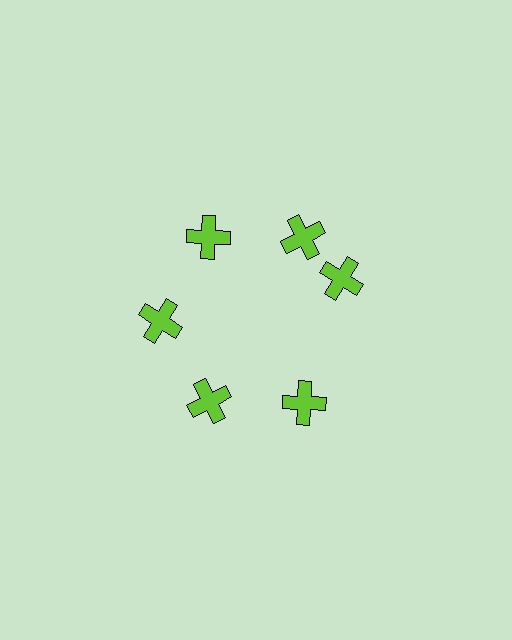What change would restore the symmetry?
The symmetry would be restored by rotating it back into even spacing with its neighbors so that all 6 crosses sit at equal angles and equal distance from the center.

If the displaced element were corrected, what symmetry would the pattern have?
It would have 6-fold rotational symmetry — the pattern would map onto itself every 60 degrees.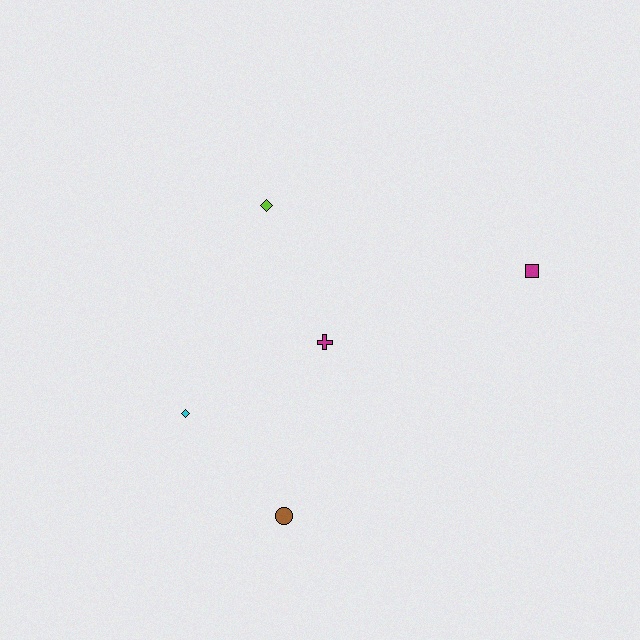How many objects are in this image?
There are 5 objects.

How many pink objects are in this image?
There are no pink objects.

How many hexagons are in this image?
There are no hexagons.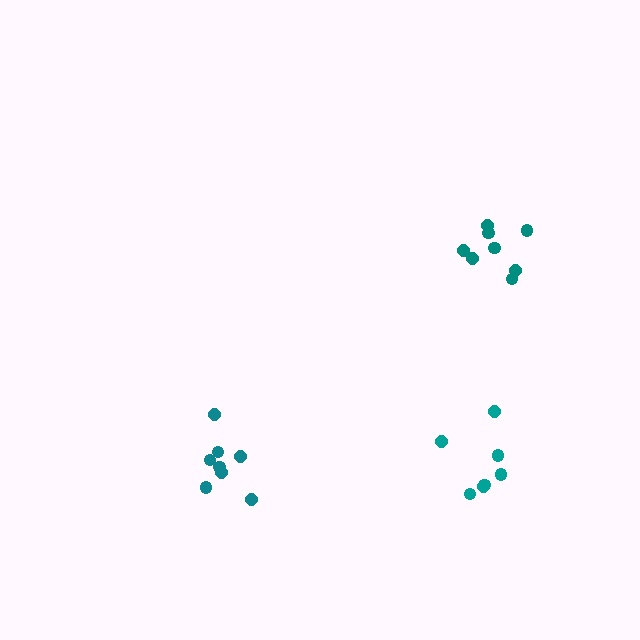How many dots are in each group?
Group 1: 8 dots, Group 2: 8 dots, Group 3: 7 dots (23 total).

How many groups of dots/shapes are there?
There are 3 groups.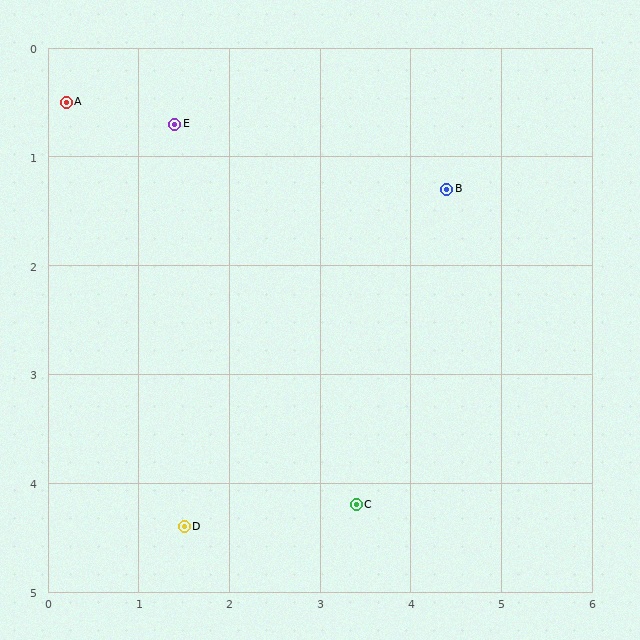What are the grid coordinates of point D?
Point D is at approximately (1.5, 4.4).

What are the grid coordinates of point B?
Point B is at approximately (4.4, 1.3).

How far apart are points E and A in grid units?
Points E and A are about 1.2 grid units apart.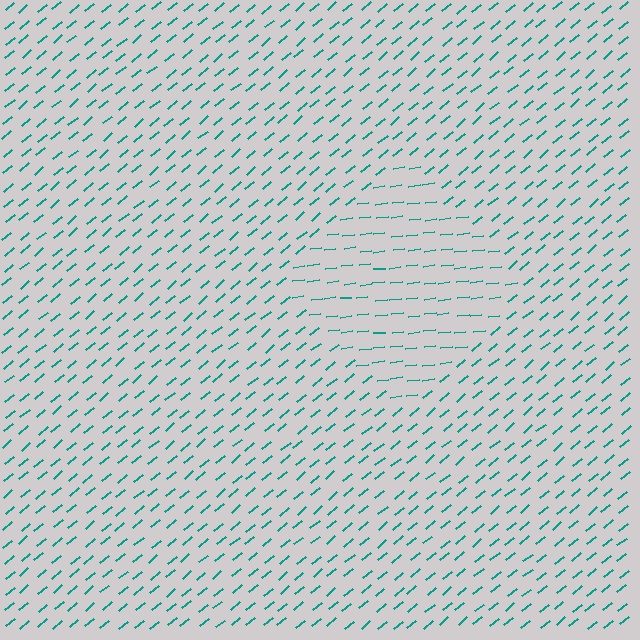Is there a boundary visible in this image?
Yes, there is a texture boundary formed by a change in line orientation.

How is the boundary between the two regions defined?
The boundary is defined purely by a change in line orientation (approximately 32 degrees difference). All lines are the same color and thickness.